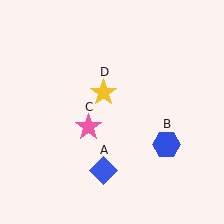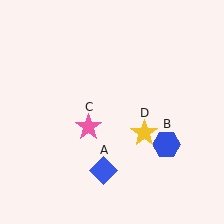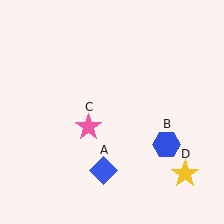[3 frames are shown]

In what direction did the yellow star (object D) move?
The yellow star (object D) moved down and to the right.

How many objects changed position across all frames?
1 object changed position: yellow star (object D).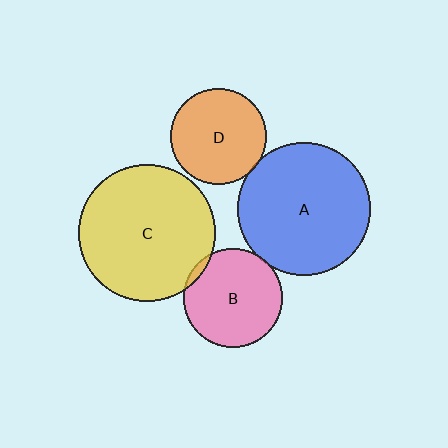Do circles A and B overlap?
Yes.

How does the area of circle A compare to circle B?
Approximately 1.8 times.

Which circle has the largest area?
Circle C (yellow).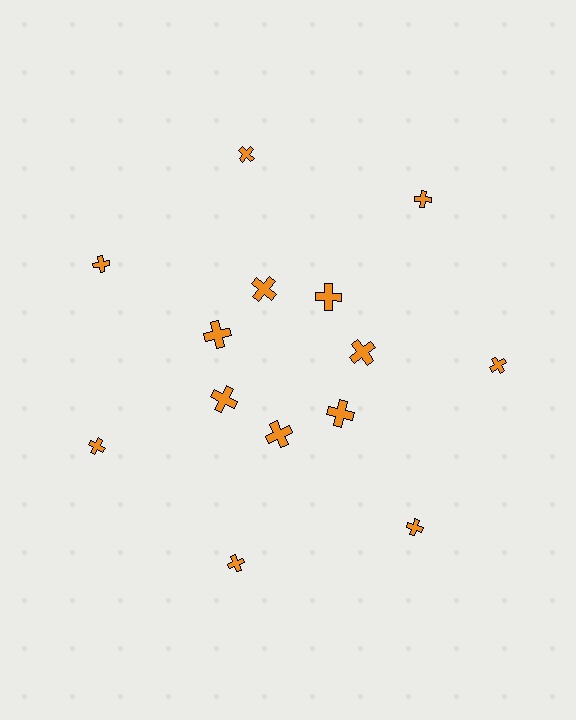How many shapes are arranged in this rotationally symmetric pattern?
There are 14 shapes, arranged in 7 groups of 2.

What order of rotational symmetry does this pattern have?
This pattern has 7-fold rotational symmetry.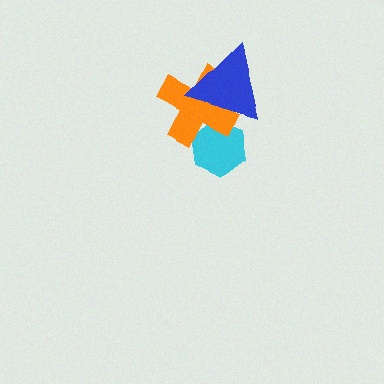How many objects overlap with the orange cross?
2 objects overlap with the orange cross.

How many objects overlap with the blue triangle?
2 objects overlap with the blue triangle.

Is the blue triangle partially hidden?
No, no other shape covers it.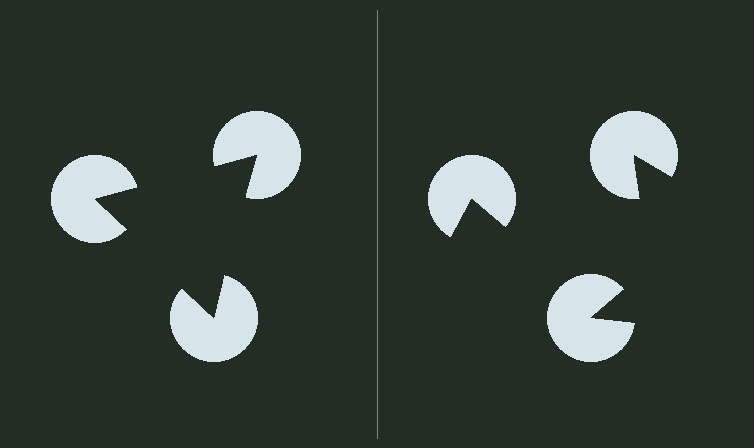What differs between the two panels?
The pac-man discs are positioned identically on both sides; only the wedge orientations differ. On the left they align to a triangle; on the right they are misaligned.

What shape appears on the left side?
An illusory triangle.